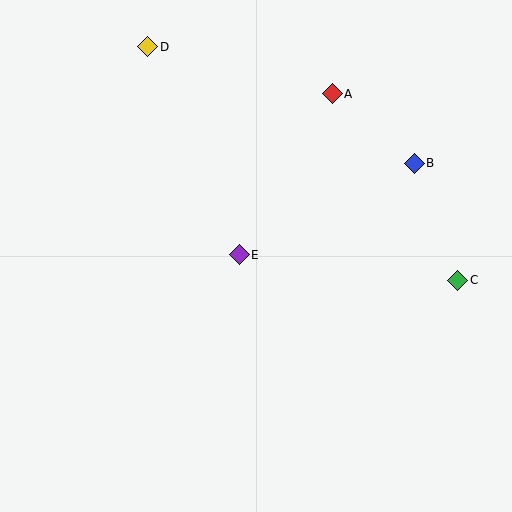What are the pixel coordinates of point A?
Point A is at (332, 94).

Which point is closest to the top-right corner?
Point B is closest to the top-right corner.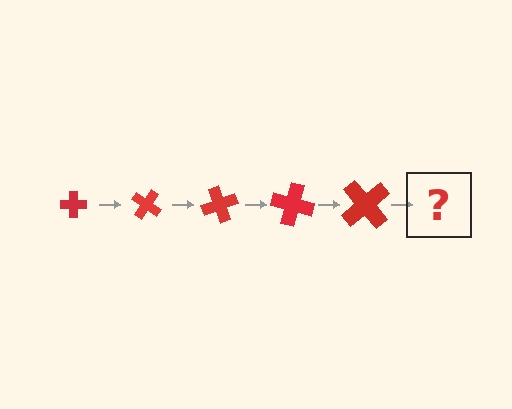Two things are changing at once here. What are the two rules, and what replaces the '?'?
The two rules are that the cross grows larger each step and it rotates 35 degrees each step. The '?' should be a cross, larger than the previous one and rotated 175 degrees from the start.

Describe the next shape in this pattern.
It should be a cross, larger than the previous one and rotated 175 degrees from the start.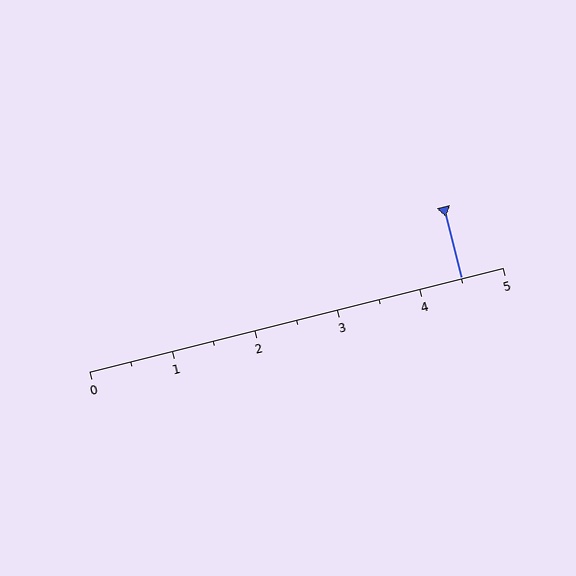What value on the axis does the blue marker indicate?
The marker indicates approximately 4.5.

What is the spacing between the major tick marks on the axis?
The major ticks are spaced 1 apart.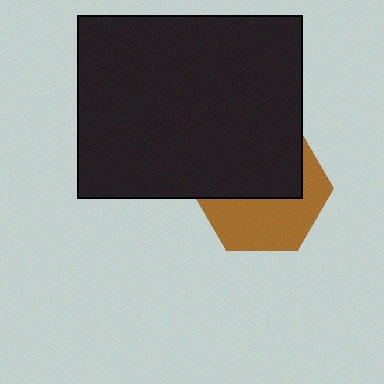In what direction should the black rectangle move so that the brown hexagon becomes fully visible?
The black rectangle should move up. That is the shortest direction to clear the overlap and leave the brown hexagon fully visible.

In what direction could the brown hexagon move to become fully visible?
The brown hexagon could move down. That would shift it out from behind the black rectangle entirely.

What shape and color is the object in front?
The object in front is a black rectangle.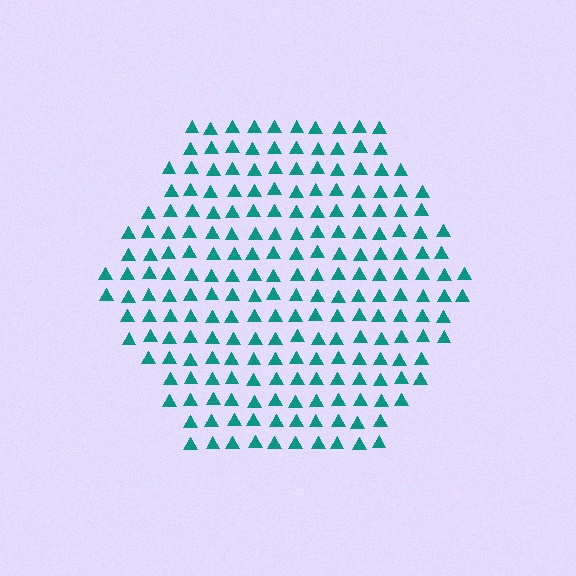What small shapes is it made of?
It is made of small triangles.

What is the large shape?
The large shape is a hexagon.